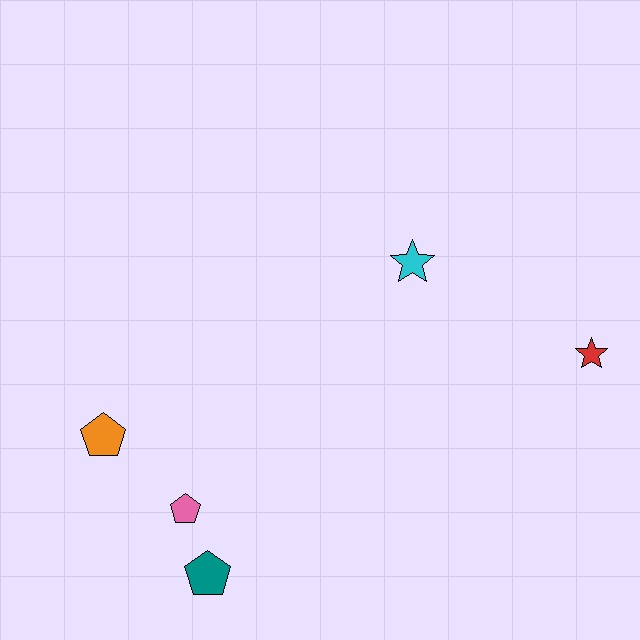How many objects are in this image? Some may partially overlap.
There are 5 objects.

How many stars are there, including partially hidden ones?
There are 2 stars.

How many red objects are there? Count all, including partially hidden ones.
There is 1 red object.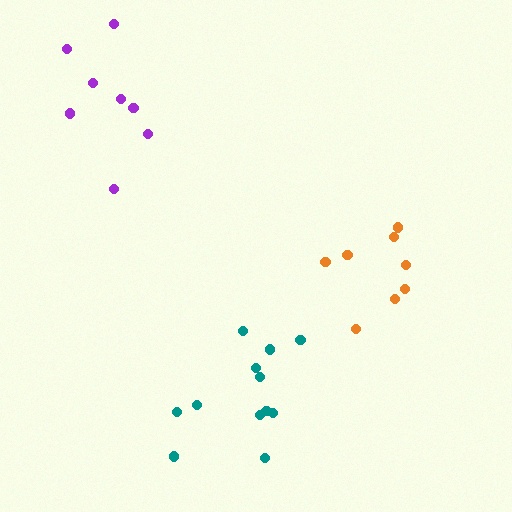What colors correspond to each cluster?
The clusters are colored: orange, teal, purple.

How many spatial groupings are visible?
There are 3 spatial groupings.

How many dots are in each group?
Group 1: 8 dots, Group 2: 12 dots, Group 3: 8 dots (28 total).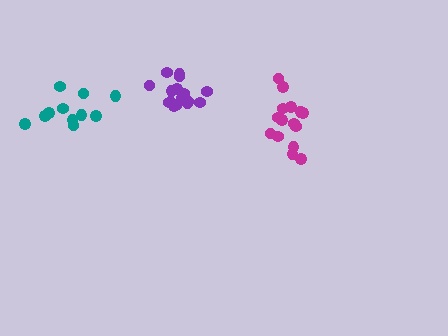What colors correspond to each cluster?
The clusters are colored: purple, magenta, teal.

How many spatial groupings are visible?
There are 3 spatial groupings.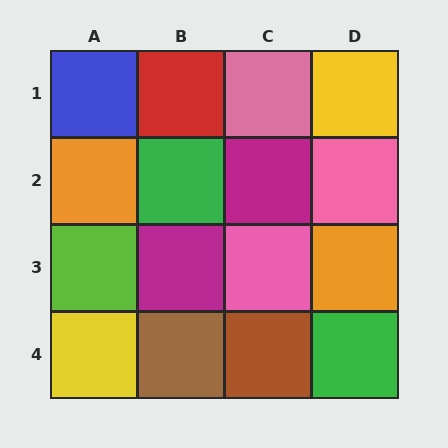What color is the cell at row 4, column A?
Yellow.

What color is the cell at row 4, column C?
Brown.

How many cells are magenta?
2 cells are magenta.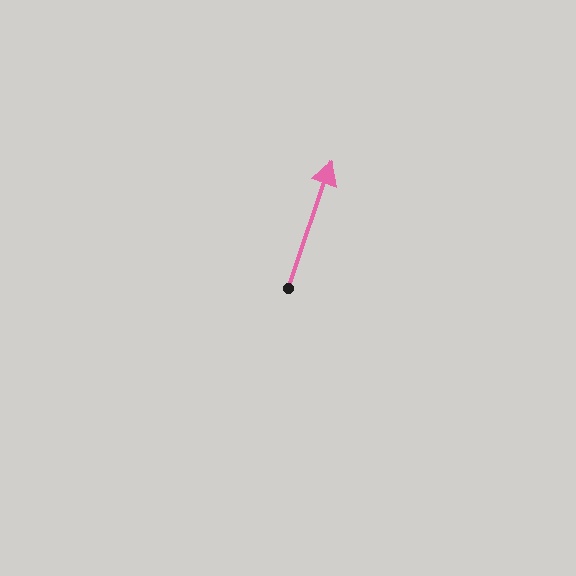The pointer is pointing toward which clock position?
Roughly 1 o'clock.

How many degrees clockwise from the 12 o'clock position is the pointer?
Approximately 19 degrees.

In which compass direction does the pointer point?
North.